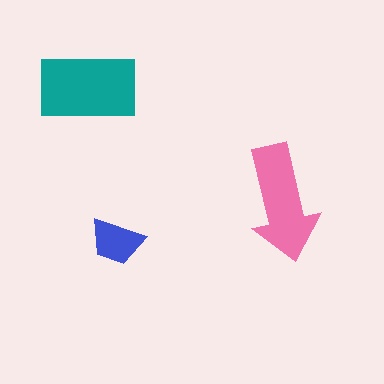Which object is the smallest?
The blue trapezoid.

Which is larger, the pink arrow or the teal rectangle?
The teal rectangle.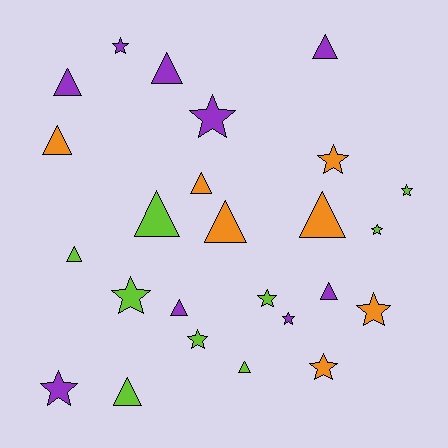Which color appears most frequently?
Purple, with 9 objects.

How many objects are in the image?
There are 25 objects.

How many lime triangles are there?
There are 4 lime triangles.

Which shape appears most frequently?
Triangle, with 13 objects.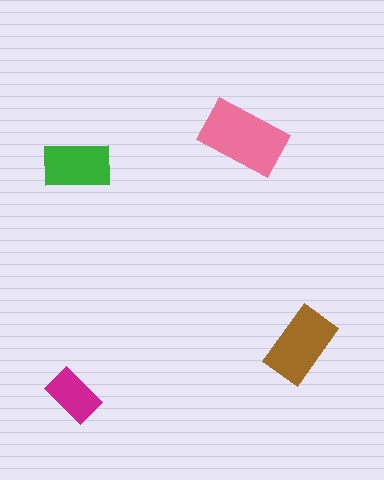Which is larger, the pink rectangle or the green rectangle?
The pink one.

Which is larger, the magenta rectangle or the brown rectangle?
The brown one.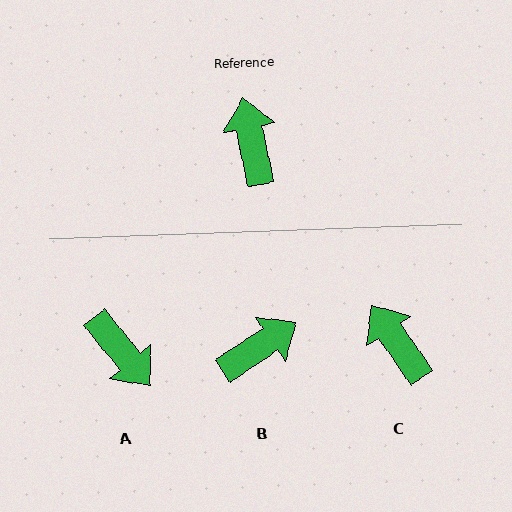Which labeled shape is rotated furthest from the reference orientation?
A, about 152 degrees away.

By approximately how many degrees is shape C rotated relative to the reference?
Approximately 24 degrees counter-clockwise.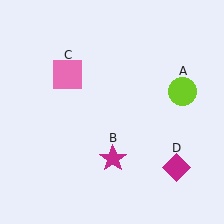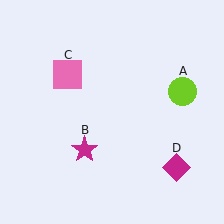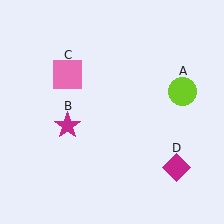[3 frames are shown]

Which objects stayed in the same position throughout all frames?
Lime circle (object A) and pink square (object C) and magenta diamond (object D) remained stationary.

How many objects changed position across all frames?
1 object changed position: magenta star (object B).